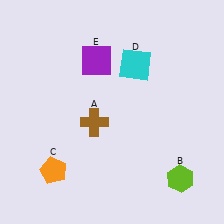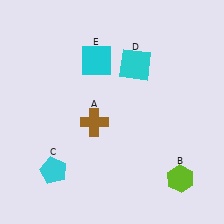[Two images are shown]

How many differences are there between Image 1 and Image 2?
There are 2 differences between the two images.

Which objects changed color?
C changed from orange to cyan. E changed from purple to cyan.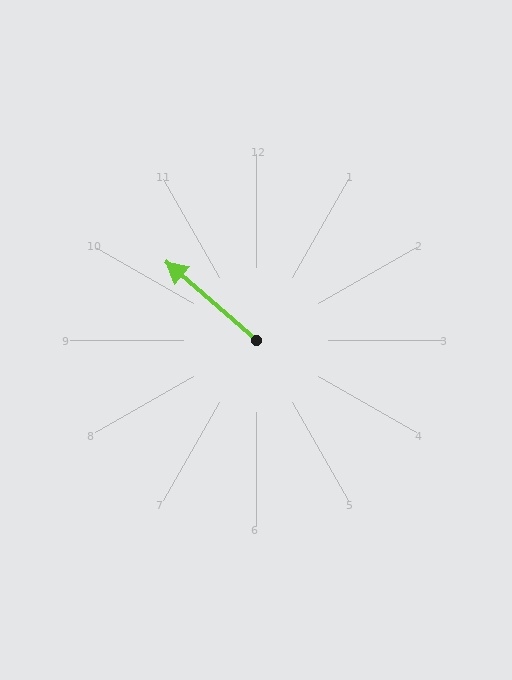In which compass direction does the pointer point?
Northwest.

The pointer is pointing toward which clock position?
Roughly 10 o'clock.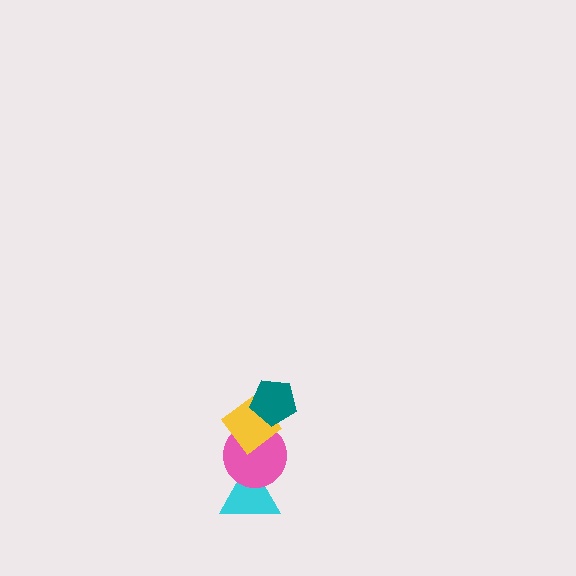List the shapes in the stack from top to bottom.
From top to bottom: the teal pentagon, the yellow diamond, the pink circle, the cyan triangle.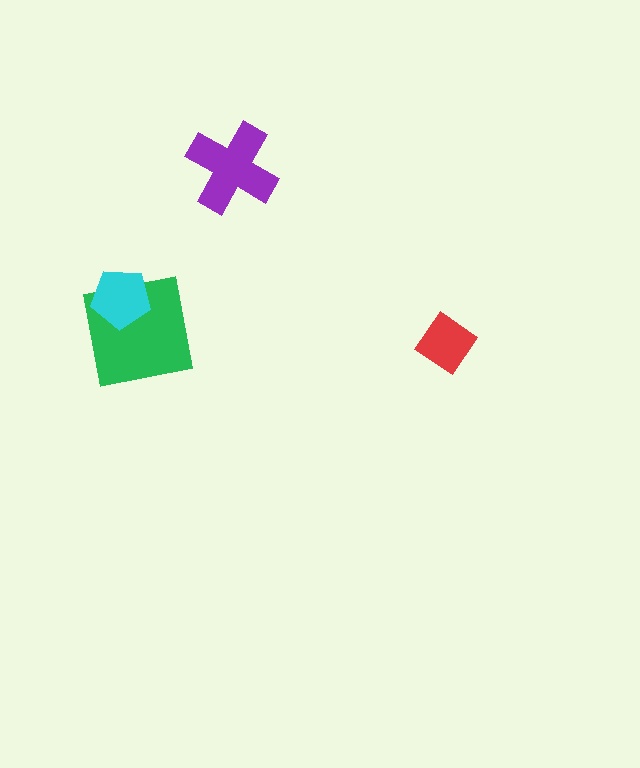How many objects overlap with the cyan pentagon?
1 object overlaps with the cyan pentagon.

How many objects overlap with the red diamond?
0 objects overlap with the red diamond.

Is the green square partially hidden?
Yes, it is partially covered by another shape.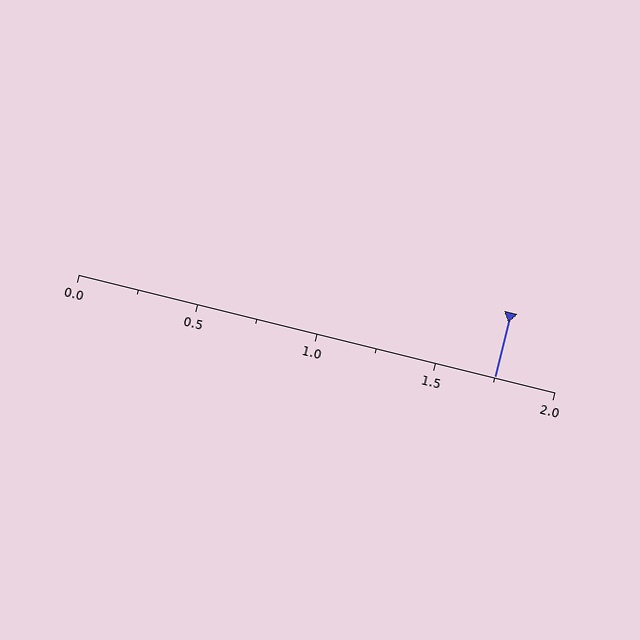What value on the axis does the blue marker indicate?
The marker indicates approximately 1.75.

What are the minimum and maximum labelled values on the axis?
The axis runs from 0.0 to 2.0.